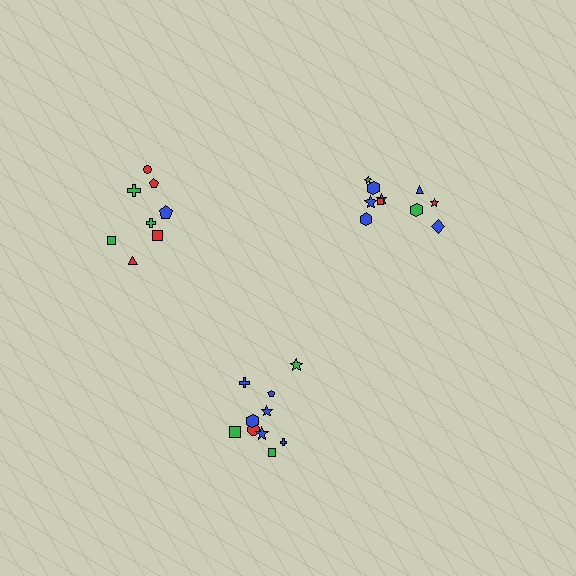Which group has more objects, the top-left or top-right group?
The top-right group.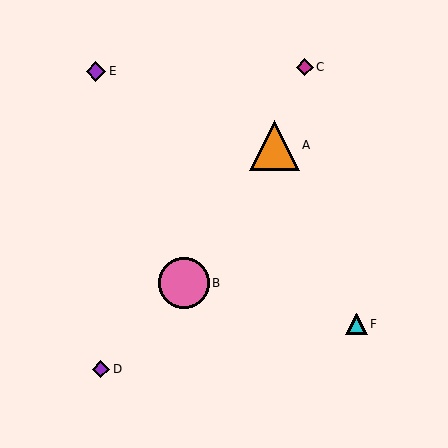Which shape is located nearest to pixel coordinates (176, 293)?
The pink circle (labeled B) at (184, 283) is nearest to that location.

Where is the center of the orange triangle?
The center of the orange triangle is at (274, 145).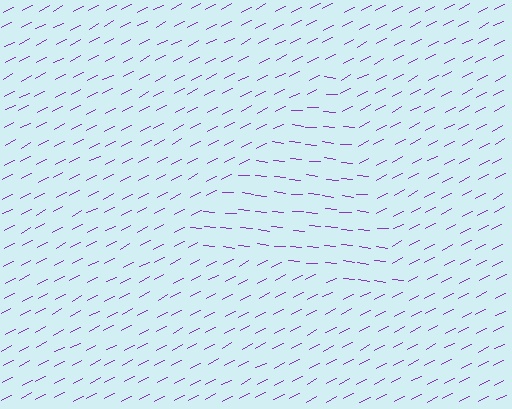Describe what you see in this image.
The image is filled with small purple line segments. A triangle region in the image has lines oriented differently from the surrounding lines, creating a visible texture boundary.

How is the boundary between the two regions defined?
The boundary is defined purely by a change in line orientation (approximately 33 degrees difference). All lines are the same color and thickness.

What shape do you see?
I see a triangle.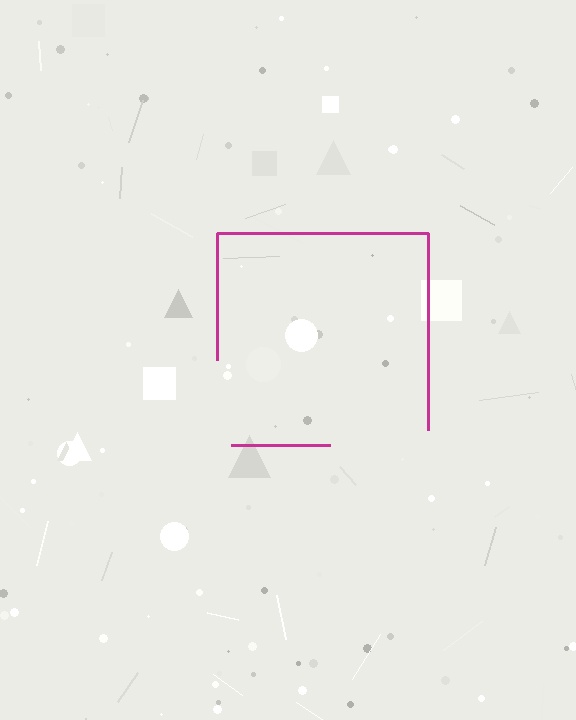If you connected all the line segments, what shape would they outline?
They would outline a square.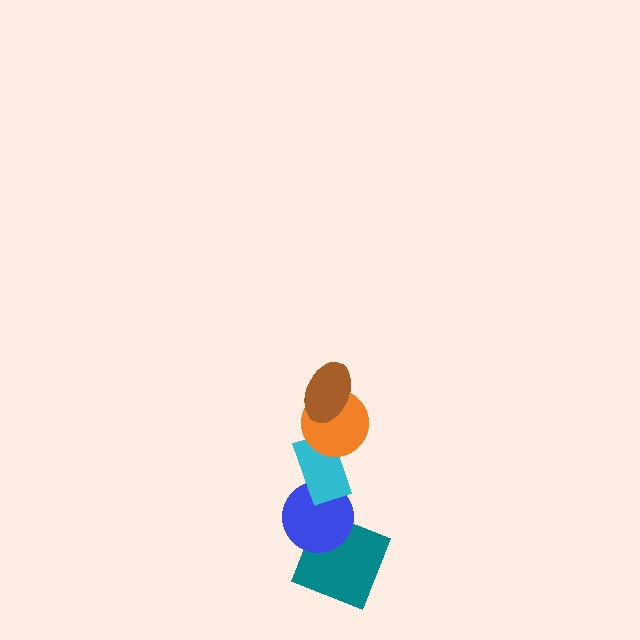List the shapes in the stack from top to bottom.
From top to bottom: the brown ellipse, the orange circle, the cyan rectangle, the blue circle, the teal square.